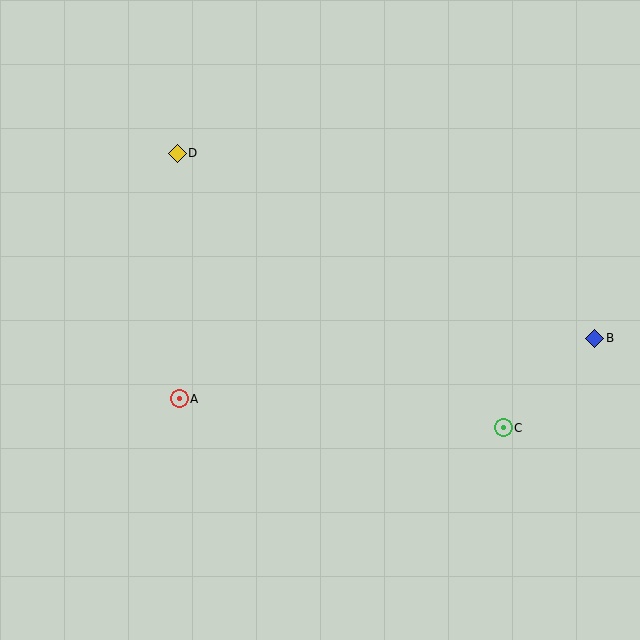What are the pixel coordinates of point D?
Point D is at (177, 153).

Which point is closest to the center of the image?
Point A at (179, 399) is closest to the center.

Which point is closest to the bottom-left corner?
Point A is closest to the bottom-left corner.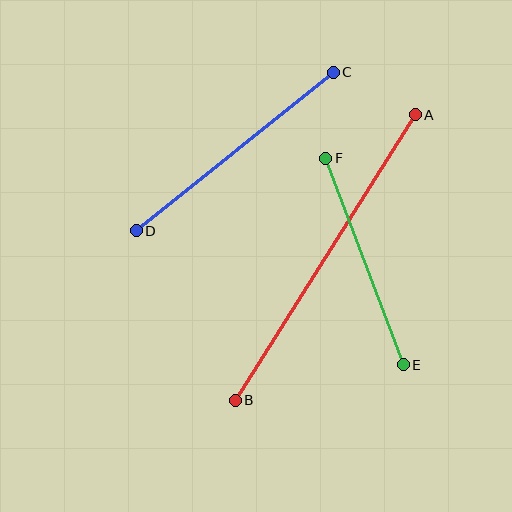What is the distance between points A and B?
The distance is approximately 338 pixels.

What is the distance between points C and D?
The distance is approximately 253 pixels.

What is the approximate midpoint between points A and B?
The midpoint is at approximately (325, 257) pixels.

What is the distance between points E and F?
The distance is approximately 220 pixels.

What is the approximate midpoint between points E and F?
The midpoint is at approximately (365, 262) pixels.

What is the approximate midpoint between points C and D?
The midpoint is at approximately (235, 151) pixels.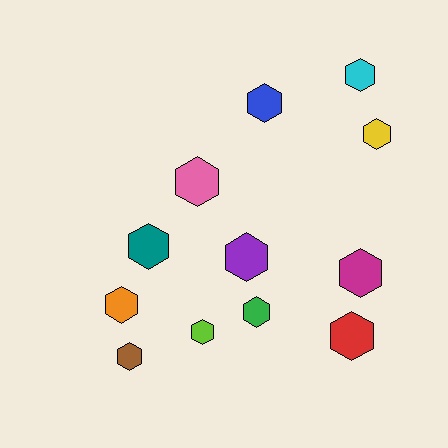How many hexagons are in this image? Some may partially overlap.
There are 12 hexagons.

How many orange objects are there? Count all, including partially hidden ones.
There is 1 orange object.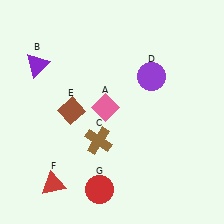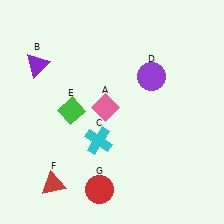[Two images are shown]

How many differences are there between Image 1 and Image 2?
There are 2 differences between the two images.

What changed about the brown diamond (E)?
In Image 1, E is brown. In Image 2, it changed to green.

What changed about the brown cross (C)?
In Image 1, C is brown. In Image 2, it changed to cyan.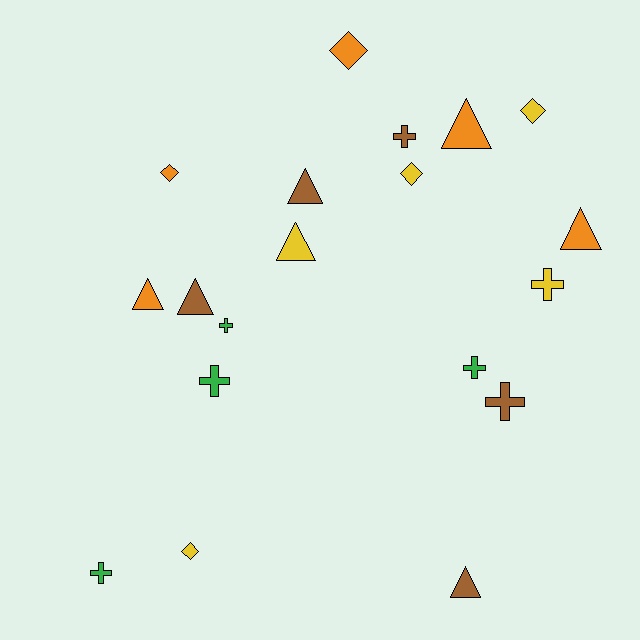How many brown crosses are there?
There are 2 brown crosses.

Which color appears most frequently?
Brown, with 5 objects.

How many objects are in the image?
There are 19 objects.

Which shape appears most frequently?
Cross, with 7 objects.